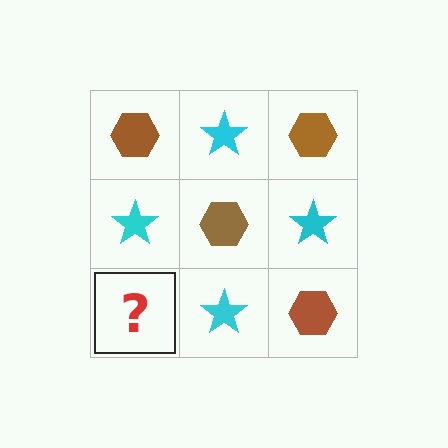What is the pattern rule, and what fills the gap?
The rule is that it alternates brown hexagon and cyan star in a checkerboard pattern. The gap should be filled with a brown hexagon.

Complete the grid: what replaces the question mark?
The question mark should be replaced with a brown hexagon.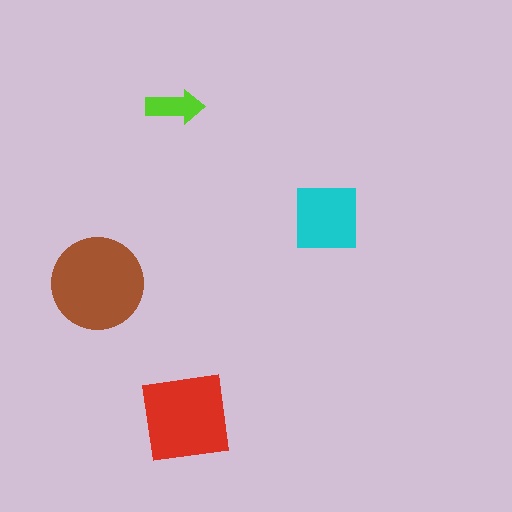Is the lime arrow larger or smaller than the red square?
Smaller.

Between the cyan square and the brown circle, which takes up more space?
The brown circle.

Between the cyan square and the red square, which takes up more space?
The red square.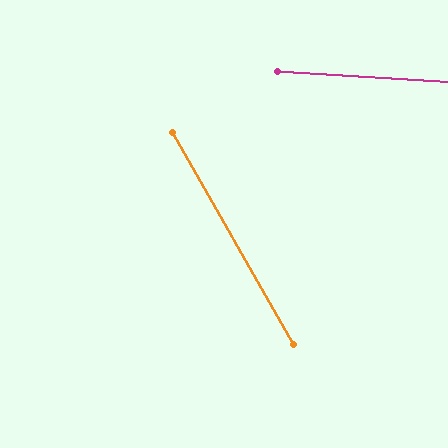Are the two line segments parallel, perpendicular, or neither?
Neither parallel nor perpendicular — they differ by about 57°.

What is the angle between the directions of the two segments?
Approximately 57 degrees.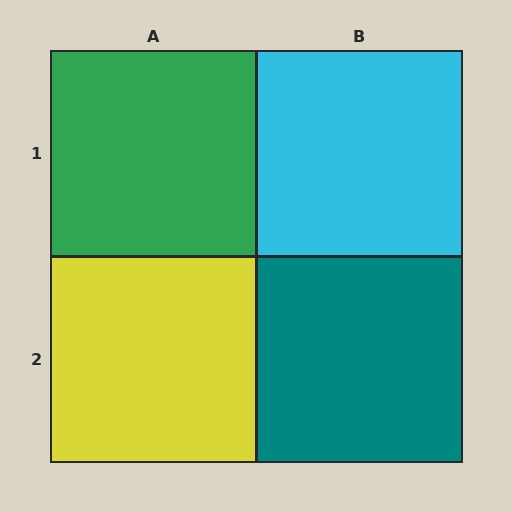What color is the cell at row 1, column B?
Cyan.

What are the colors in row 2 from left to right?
Yellow, teal.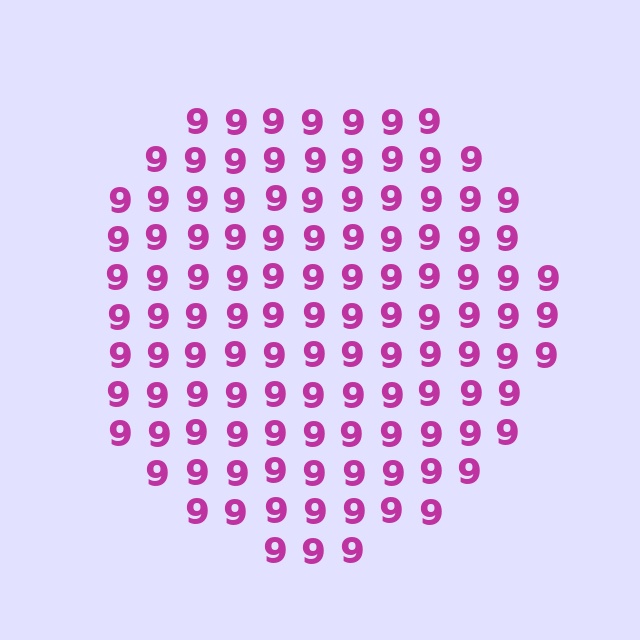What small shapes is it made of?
It is made of small digit 9's.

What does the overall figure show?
The overall figure shows a circle.